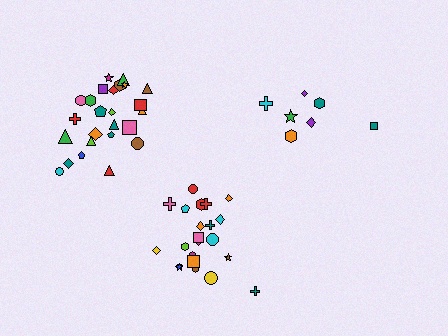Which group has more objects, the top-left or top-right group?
The top-left group.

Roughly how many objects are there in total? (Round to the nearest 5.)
Roughly 55 objects in total.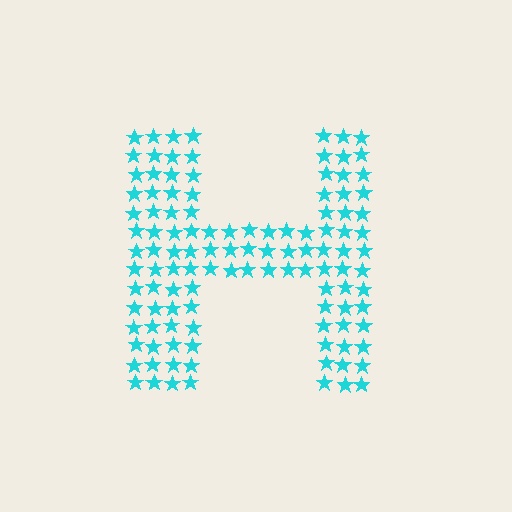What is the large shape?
The large shape is the letter H.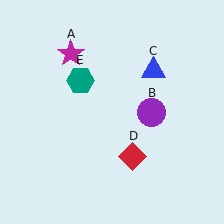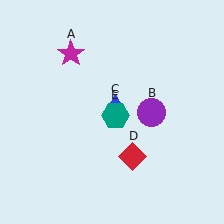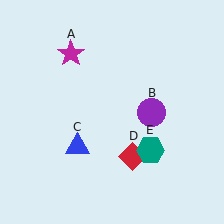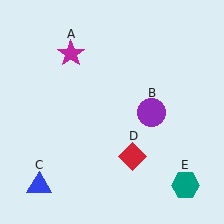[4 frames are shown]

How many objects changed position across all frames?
2 objects changed position: blue triangle (object C), teal hexagon (object E).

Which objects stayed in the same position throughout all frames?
Magenta star (object A) and purple circle (object B) and red diamond (object D) remained stationary.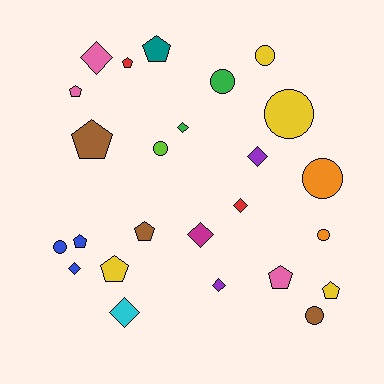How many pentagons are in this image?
There are 9 pentagons.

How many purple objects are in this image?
There are 2 purple objects.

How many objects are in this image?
There are 25 objects.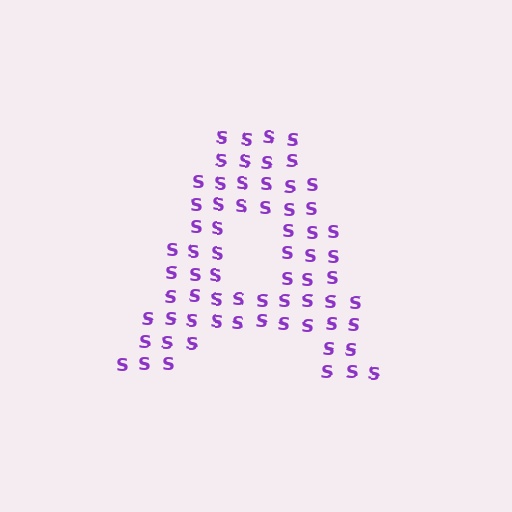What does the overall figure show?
The overall figure shows the letter A.